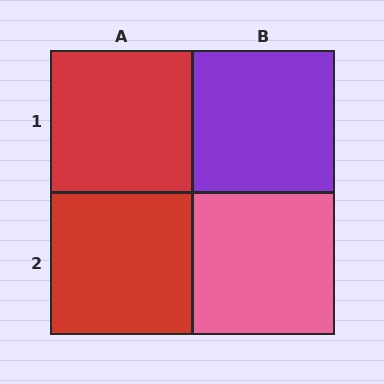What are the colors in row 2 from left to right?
Red, pink.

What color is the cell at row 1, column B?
Purple.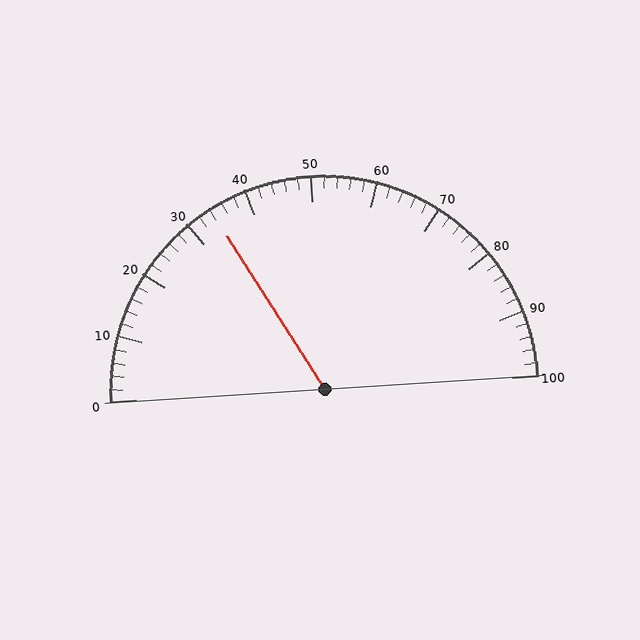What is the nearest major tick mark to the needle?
The nearest major tick mark is 30.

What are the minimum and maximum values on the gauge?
The gauge ranges from 0 to 100.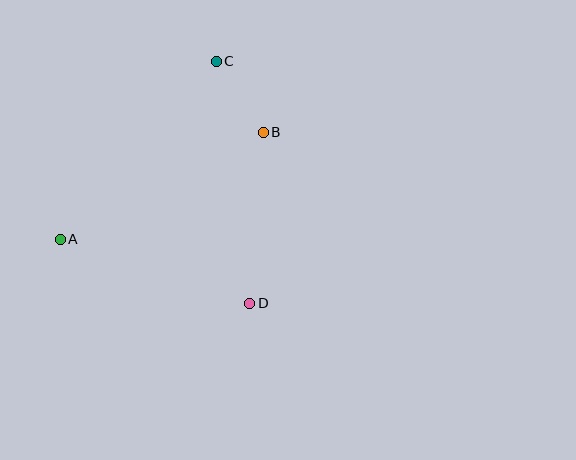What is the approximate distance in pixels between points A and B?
The distance between A and B is approximately 229 pixels.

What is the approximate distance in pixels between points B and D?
The distance between B and D is approximately 171 pixels.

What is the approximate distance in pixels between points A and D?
The distance between A and D is approximately 200 pixels.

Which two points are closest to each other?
Points B and C are closest to each other.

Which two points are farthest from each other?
Points C and D are farthest from each other.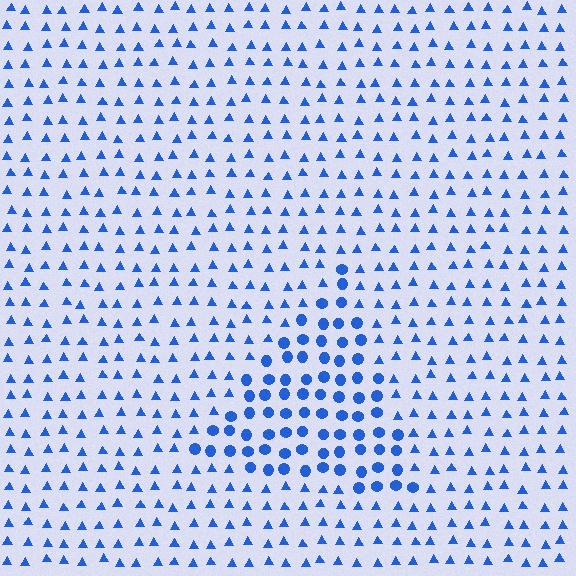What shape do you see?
I see a triangle.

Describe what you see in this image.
The image is filled with small blue elements arranged in a uniform grid. A triangle-shaped region contains circles, while the surrounding area contains triangles. The boundary is defined purely by the change in element shape.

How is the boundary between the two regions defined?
The boundary is defined by a change in element shape: circles inside vs. triangles outside. All elements share the same color and spacing.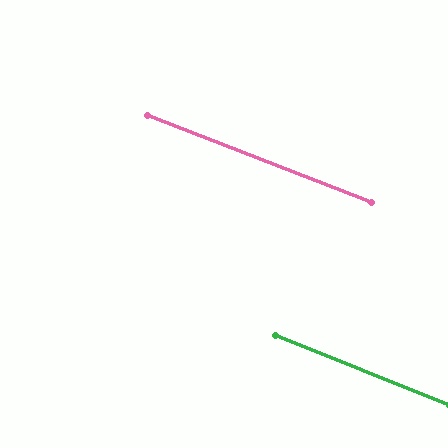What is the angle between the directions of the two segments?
Approximately 1 degree.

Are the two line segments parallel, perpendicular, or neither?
Parallel — their directions differ by only 0.6°.